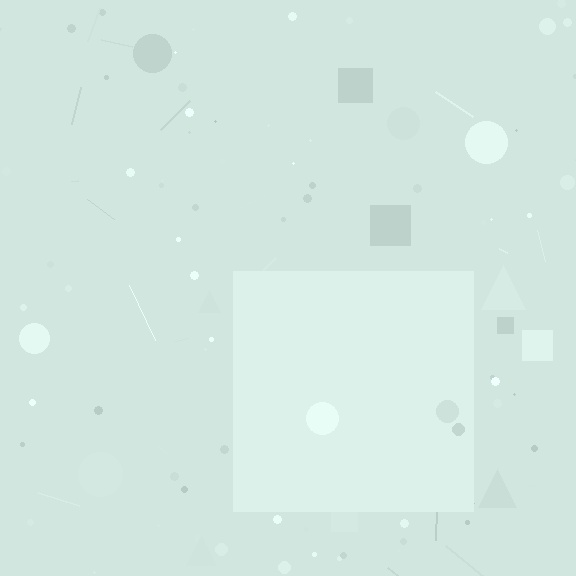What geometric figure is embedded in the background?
A square is embedded in the background.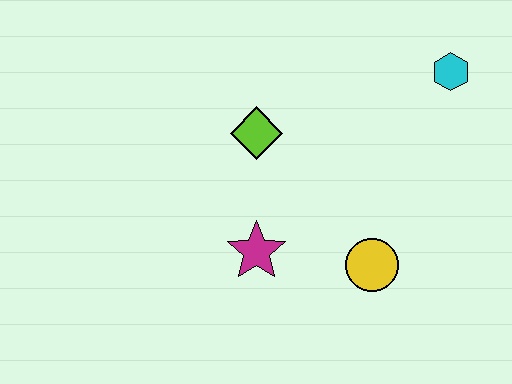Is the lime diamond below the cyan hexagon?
Yes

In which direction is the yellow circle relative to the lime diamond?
The yellow circle is below the lime diamond.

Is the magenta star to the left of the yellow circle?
Yes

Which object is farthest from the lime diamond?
The cyan hexagon is farthest from the lime diamond.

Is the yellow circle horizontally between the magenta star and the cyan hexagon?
Yes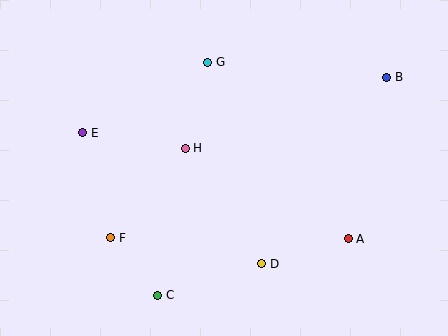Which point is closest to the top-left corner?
Point E is closest to the top-left corner.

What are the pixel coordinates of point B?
Point B is at (387, 77).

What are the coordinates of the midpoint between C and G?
The midpoint between C and G is at (183, 179).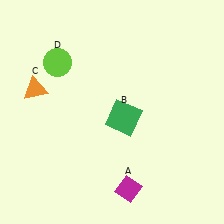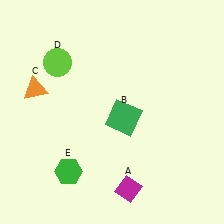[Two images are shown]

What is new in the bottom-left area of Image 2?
A green hexagon (E) was added in the bottom-left area of Image 2.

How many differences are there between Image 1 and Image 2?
There is 1 difference between the two images.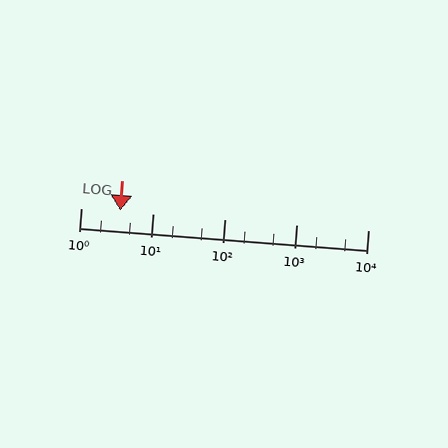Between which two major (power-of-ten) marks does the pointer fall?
The pointer is between 1 and 10.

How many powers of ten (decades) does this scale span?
The scale spans 4 decades, from 1 to 10000.